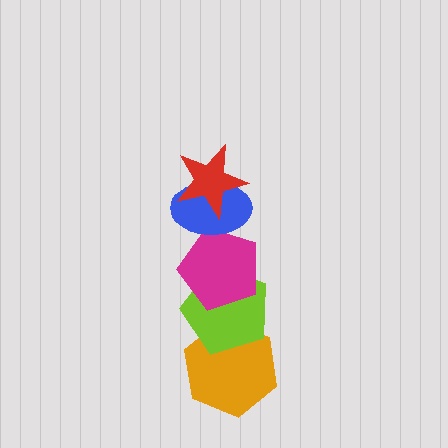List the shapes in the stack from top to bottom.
From top to bottom: the red star, the blue ellipse, the magenta pentagon, the lime pentagon, the orange hexagon.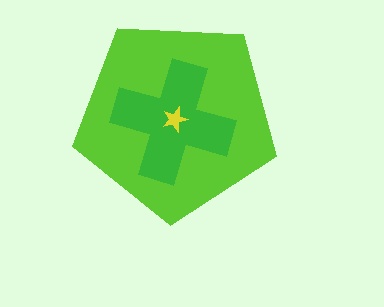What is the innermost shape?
The yellow star.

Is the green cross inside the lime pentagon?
Yes.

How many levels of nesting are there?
3.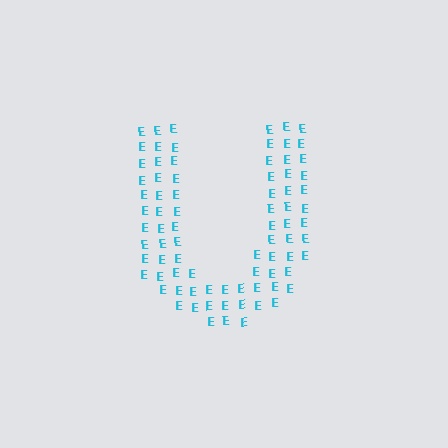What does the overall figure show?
The overall figure shows the letter U.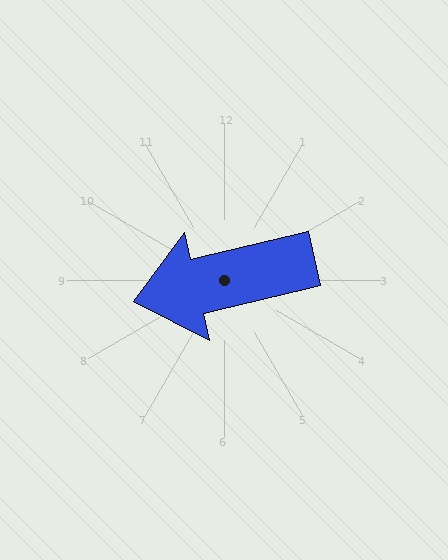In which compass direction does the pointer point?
West.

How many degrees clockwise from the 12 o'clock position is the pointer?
Approximately 257 degrees.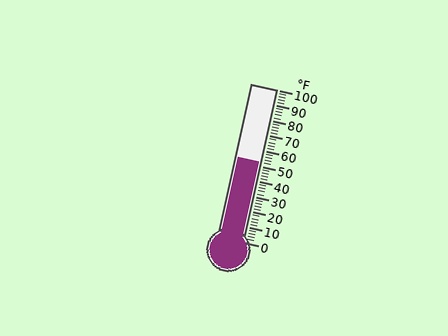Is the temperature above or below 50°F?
The temperature is above 50°F.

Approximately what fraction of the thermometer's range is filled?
The thermometer is filled to approximately 50% of its range.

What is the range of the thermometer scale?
The thermometer scale ranges from 0°F to 100°F.